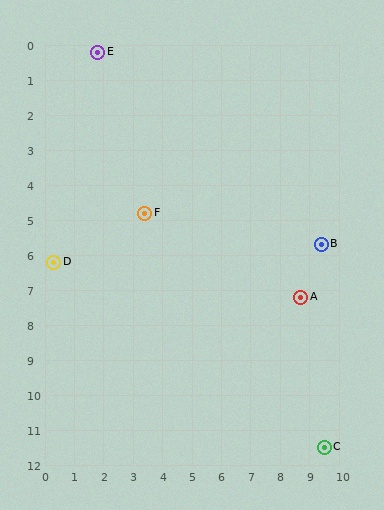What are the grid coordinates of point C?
Point C is at approximately (9.5, 11.5).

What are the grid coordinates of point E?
Point E is at approximately (1.8, 0.2).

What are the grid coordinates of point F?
Point F is at approximately (3.4, 4.8).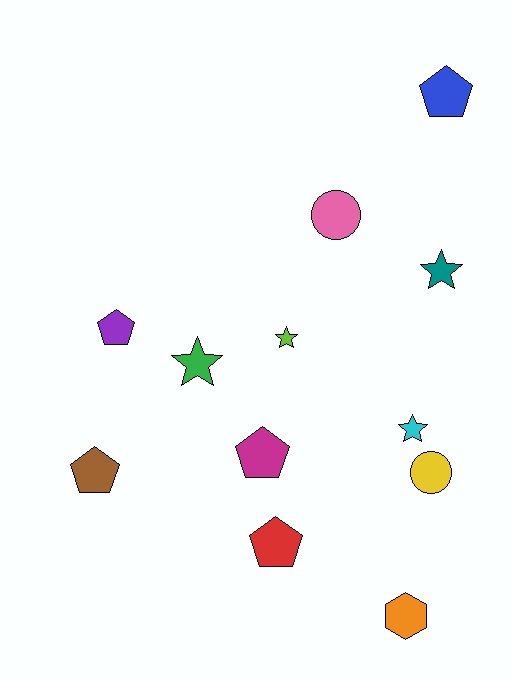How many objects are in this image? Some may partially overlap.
There are 12 objects.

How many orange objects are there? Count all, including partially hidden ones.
There is 1 orange object.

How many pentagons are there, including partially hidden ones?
There are 5 pentagons.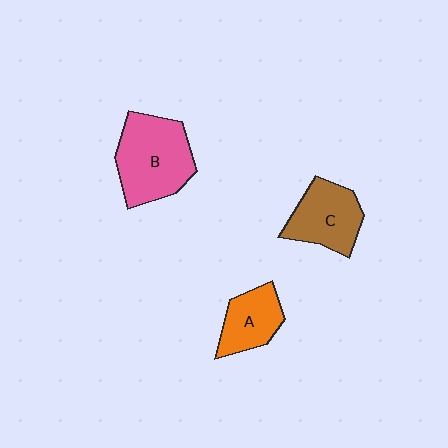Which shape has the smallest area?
Shape A (orange).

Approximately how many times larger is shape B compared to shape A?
Approximately 1.7 times.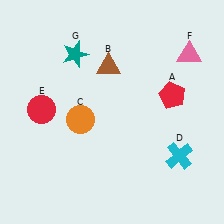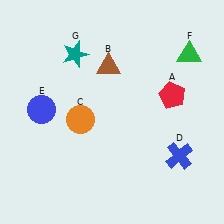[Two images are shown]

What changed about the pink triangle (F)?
In Image 1, F is pink. In Image 2, it changed to green.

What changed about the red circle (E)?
In Image 1, E is red. In Image 2, it changed to blue.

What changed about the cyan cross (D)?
In Image 1, D is cyan. In Image 2, it changed to blue.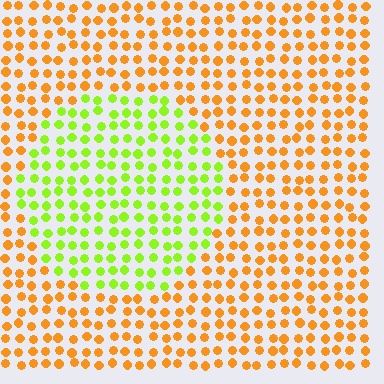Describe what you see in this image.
The image is filled with small orange elements in a uniform arrangement. A circle-shaped region is visible where the elements are tinted to a slightly different hue, forming a subtle color boundary.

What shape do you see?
I see a circle.